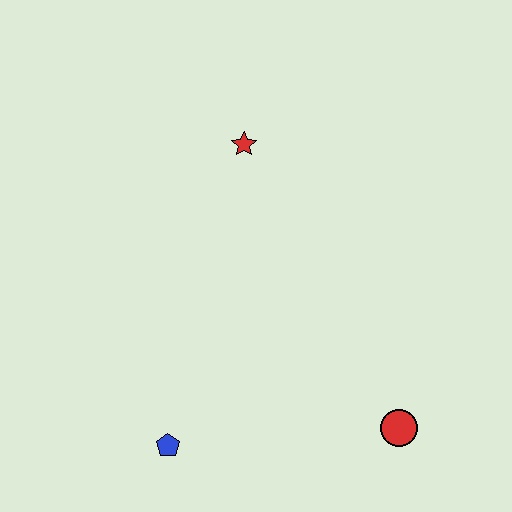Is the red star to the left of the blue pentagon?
No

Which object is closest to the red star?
The blue pentagon is closest to the red star.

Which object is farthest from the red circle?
The red star is farthest from the red circle.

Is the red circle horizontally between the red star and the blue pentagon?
No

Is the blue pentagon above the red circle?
No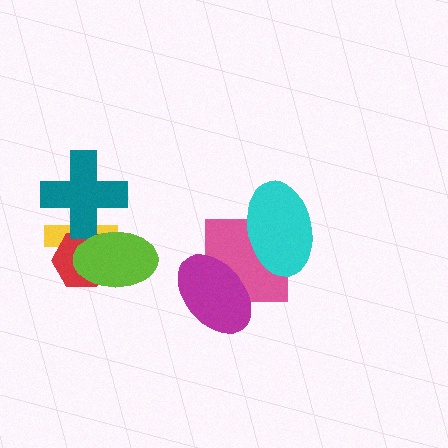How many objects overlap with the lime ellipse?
3 objects overlap with the lime ellipse.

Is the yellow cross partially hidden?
Yes, it is partially covered by another shape.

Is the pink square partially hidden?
Yes, it is partially covered by another shape.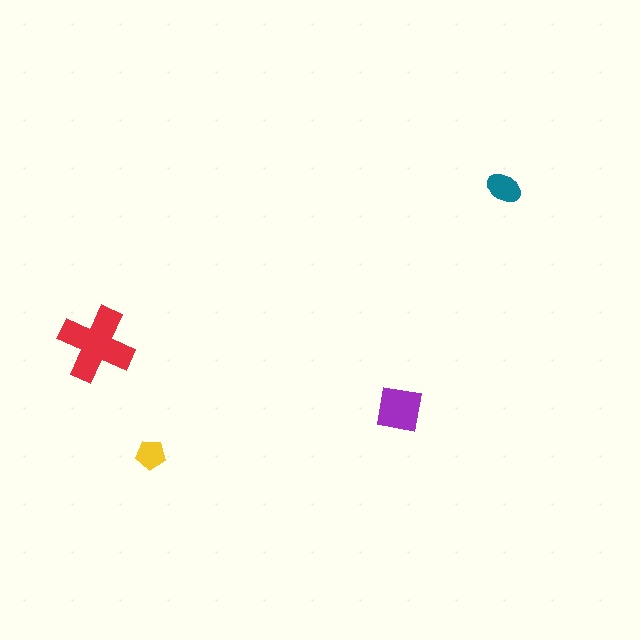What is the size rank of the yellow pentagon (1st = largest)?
4th.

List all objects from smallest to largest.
The yellow pentagon, the teal ellipse, the purple square, the red cross.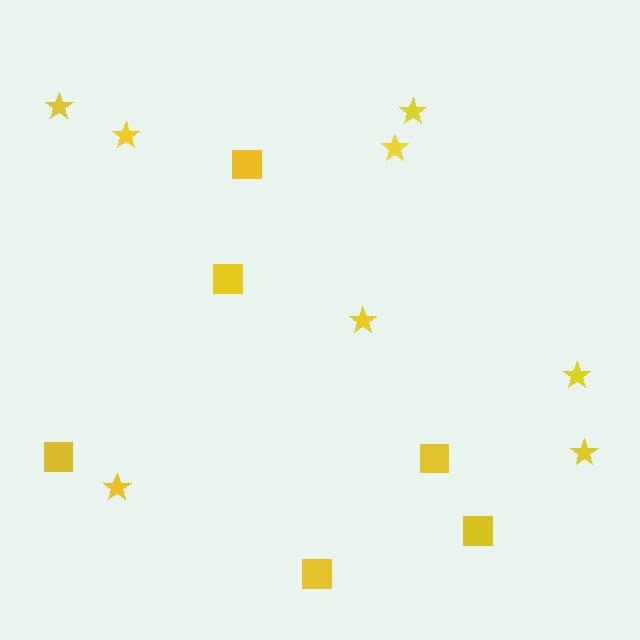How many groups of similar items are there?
There are 2 groups: one group of squares (6) and one group of stars (8).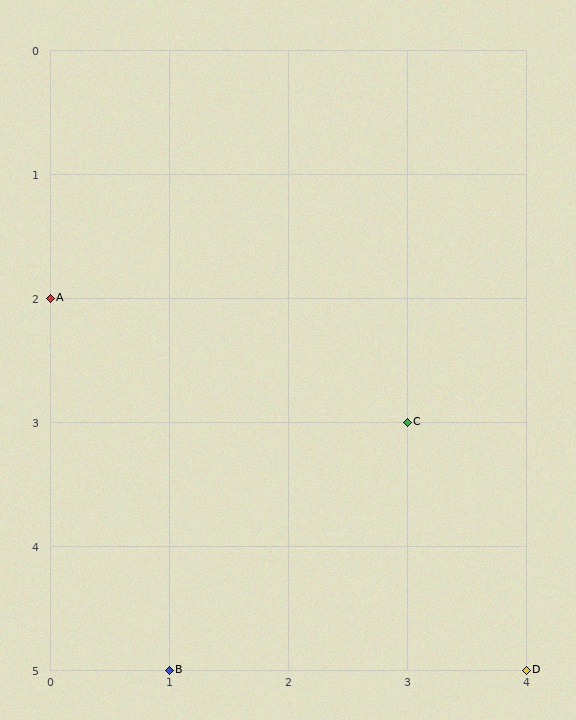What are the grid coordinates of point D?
Point D is at grid coordinates (4, 5).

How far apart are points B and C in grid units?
Points B and C are 2 columns and 2 rows apart (about 2.8 grid units diagonally).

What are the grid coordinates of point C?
Point C is at grid coordinates (3, 3).